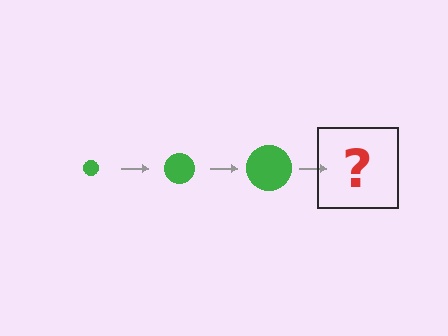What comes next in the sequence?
The next element should be a green circle, larger than the previous one.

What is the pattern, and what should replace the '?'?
The pattern is that the circle gets progressively larger each step. The '?' should be a green circle, larger than the previous one.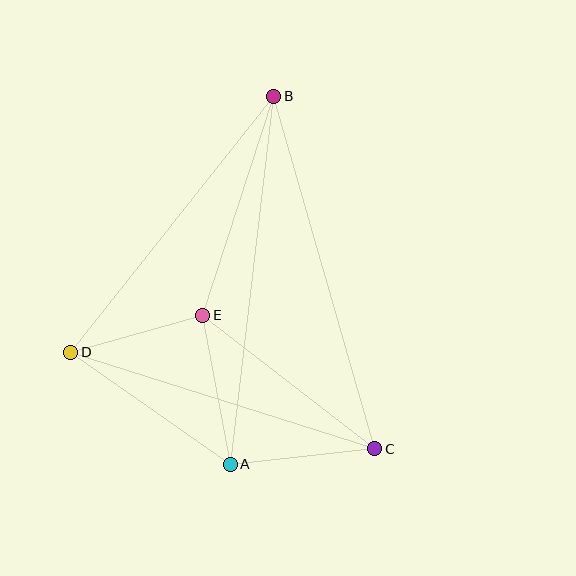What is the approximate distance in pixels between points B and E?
The distance between B and E is approximately 230 pixels.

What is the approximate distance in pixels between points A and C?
The distance between A and C is approximately 146 pixels.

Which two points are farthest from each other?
Points A and B are farthest from each other.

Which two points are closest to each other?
Points D and E are closest to each other.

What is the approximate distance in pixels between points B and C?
The distance between B and C is approximately 367 pixels.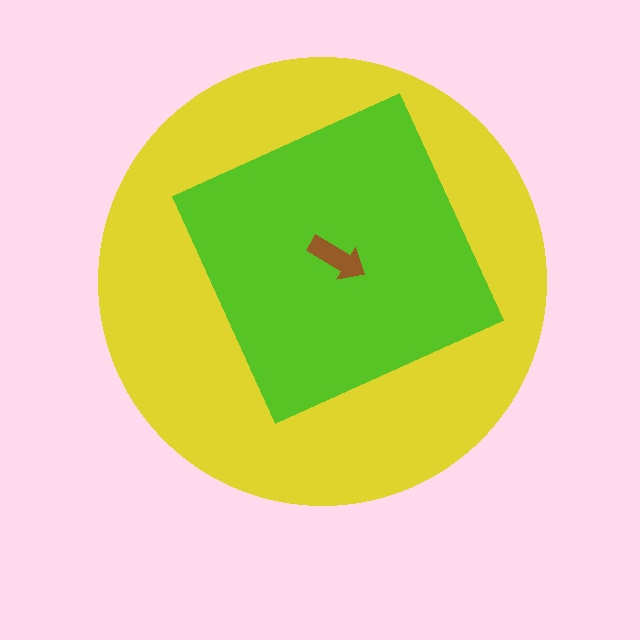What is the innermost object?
The brown arrow.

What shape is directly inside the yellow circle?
The lime square.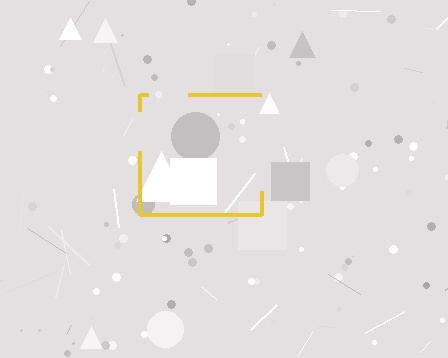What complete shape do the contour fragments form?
The contour fragments form a square.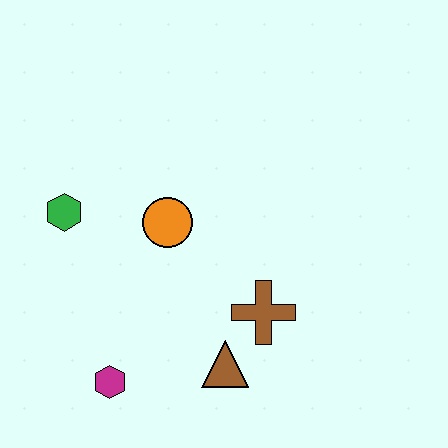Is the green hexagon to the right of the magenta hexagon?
No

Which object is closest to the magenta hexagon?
The brown triangle is closest to the magenta hexagon.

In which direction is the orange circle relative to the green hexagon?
The orange circle is to the right of the green hexagon.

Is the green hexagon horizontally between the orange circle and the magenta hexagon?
No